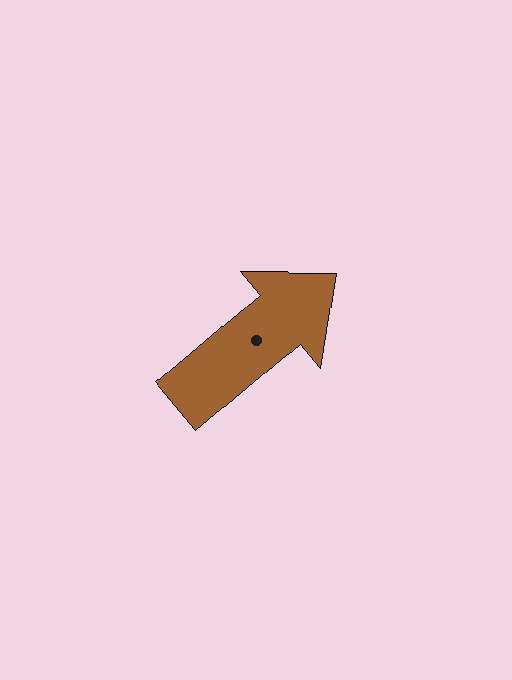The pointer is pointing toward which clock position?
Roughly 2 o'clock.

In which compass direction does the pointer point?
Northeast.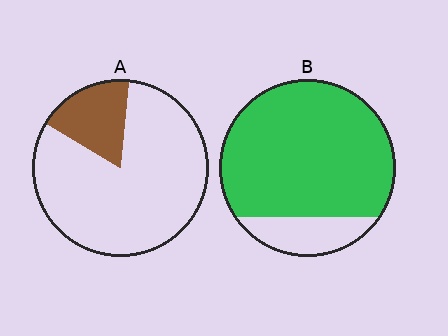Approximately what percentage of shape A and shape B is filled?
A is approximately 20% and B is approximately 85%.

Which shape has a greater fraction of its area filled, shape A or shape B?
Shape B.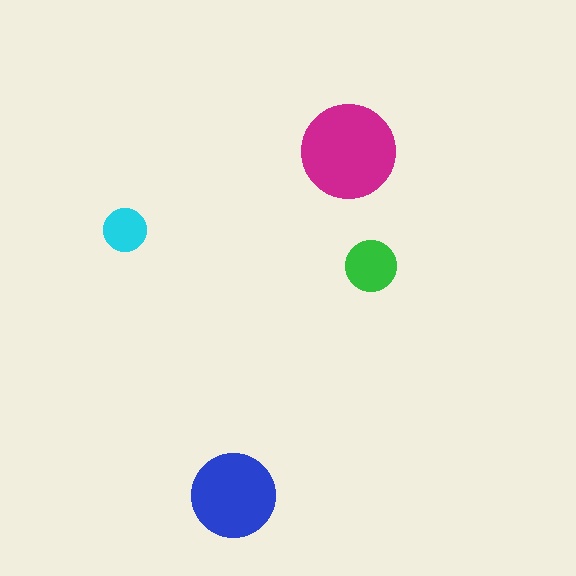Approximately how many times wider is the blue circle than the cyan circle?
About 2 times wider.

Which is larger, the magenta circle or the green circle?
The magenta one.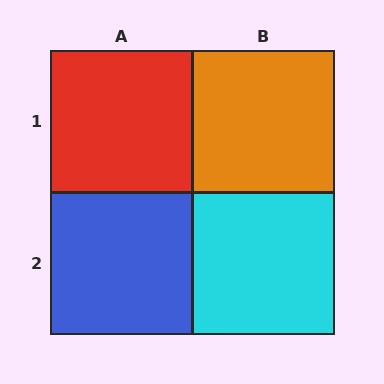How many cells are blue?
1 cell is blue.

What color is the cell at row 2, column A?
Blue.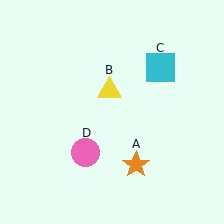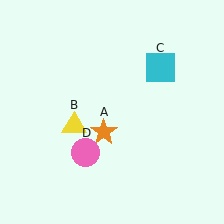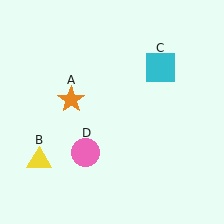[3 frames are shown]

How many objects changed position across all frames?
2 objects changed position: orange star (object A), yellow triangle (object B).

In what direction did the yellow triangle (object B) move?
The yellow triangle (object B) moved down and to the left.